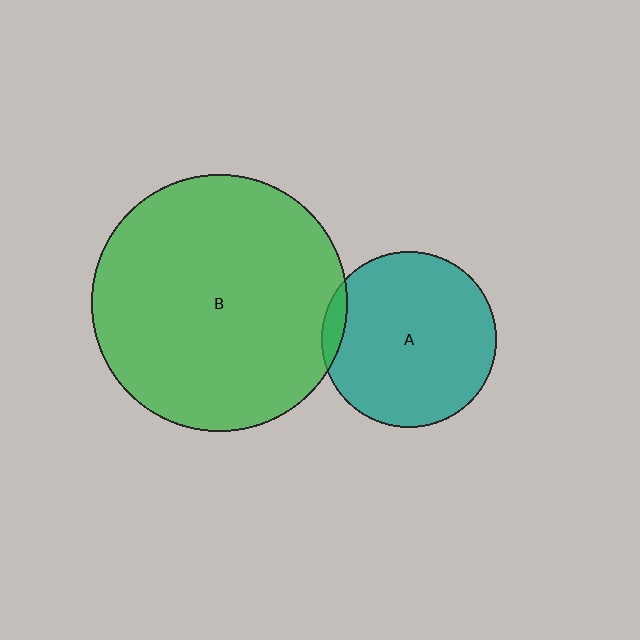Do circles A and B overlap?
Yes.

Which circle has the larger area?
Circle B (green).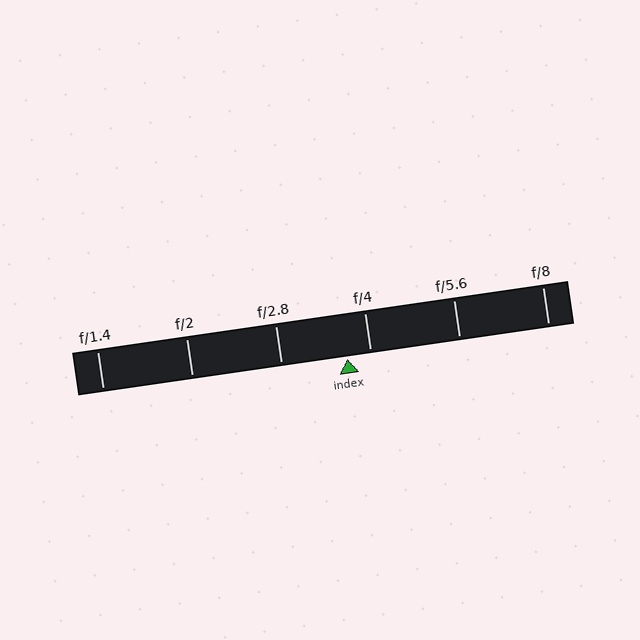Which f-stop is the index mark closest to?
The index mark is closest to f/4.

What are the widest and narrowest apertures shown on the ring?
The widest aperture shown is f/1.4 and the narrowest is f/8.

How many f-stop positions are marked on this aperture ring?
There are 6 f-stop positions marked.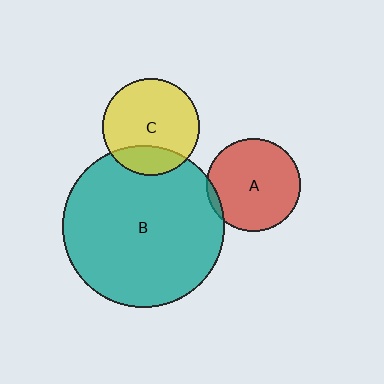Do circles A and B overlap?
Yes.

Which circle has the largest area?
Circle B (teal).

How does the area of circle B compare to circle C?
Approximately 2.8 times.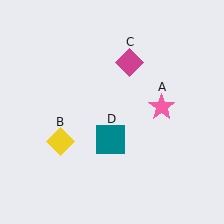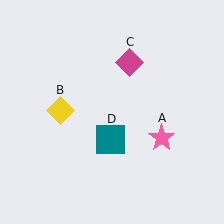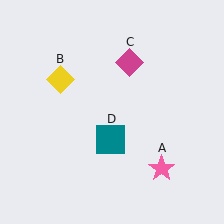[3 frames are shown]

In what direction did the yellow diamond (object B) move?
The yellow diamond (object B) moved up.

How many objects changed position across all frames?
2 objects changed position: pink star (object A), yellow diamond (object B).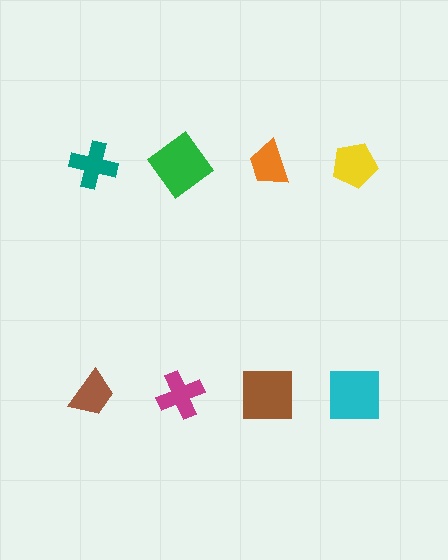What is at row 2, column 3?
A brown square.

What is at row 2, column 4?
A cyan square.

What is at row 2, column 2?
A magenta cross.